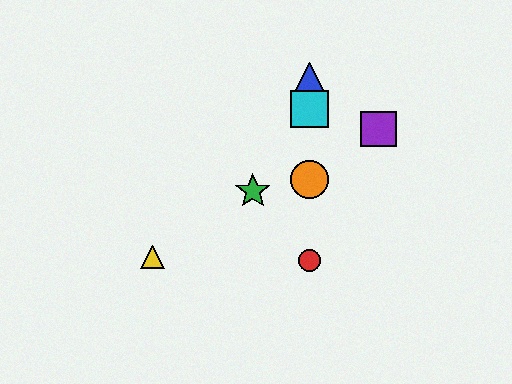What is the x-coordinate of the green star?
The green star is at x≈253.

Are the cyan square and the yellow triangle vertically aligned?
No, the cyan square is at x≈309 and the yellow triangle is at x≈153.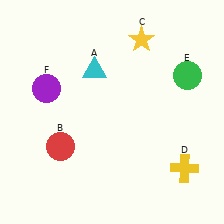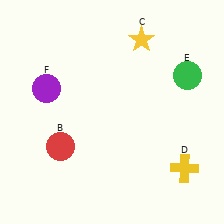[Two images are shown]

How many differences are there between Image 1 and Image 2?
There is 1 difference between the two images.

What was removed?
The cyan triangle (A) was removed in Image 2.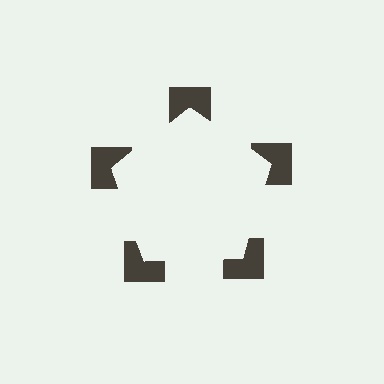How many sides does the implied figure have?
5 sides.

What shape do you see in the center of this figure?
An illusory pentagon — its edges are inferred from the aligned wedge cuts in the notched squares, not physically drawn.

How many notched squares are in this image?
There are 5 — one at each vertex of the illusory pentagon.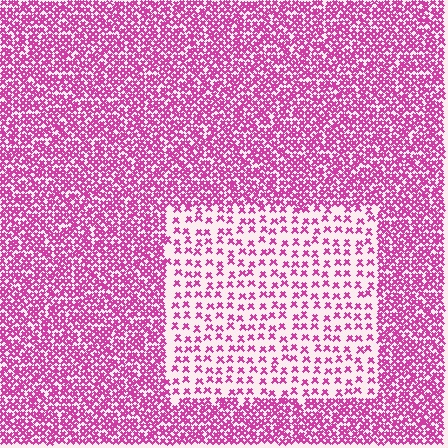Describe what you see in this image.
The image contains small magenta elements arranged at two different densities. A rectangle-shaped region is visible where the elements are less densely packed than the surrounding area.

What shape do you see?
I see a rectangle.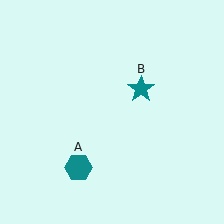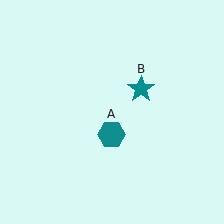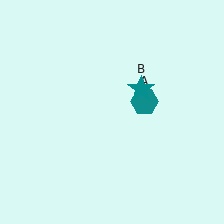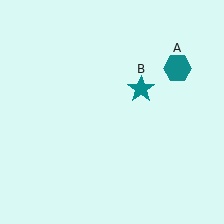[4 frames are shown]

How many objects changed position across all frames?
1 object changed position: teal hexagon (object A).